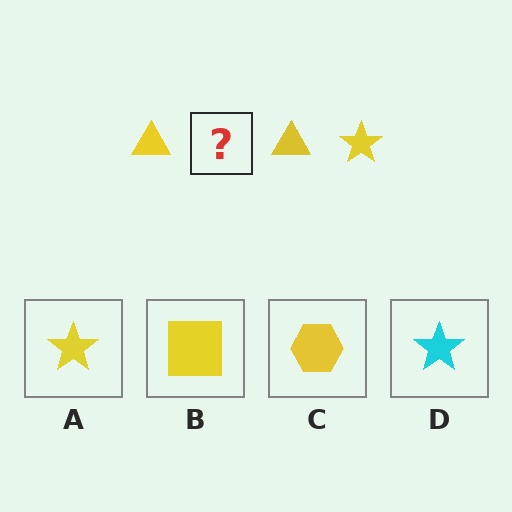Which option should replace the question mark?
Option A.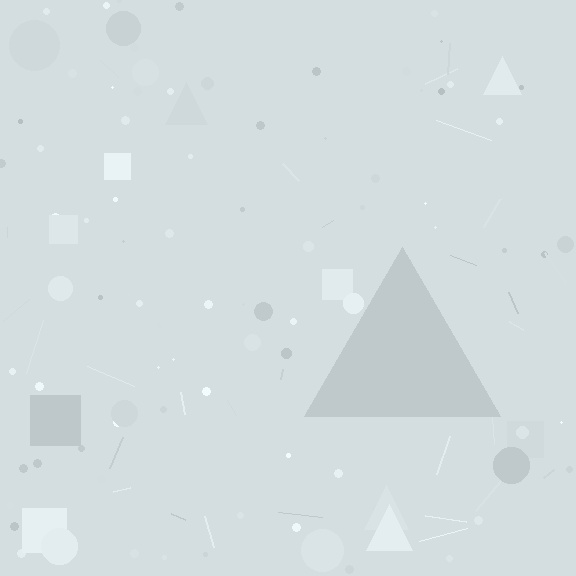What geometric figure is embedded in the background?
A triangle is embedded in the background.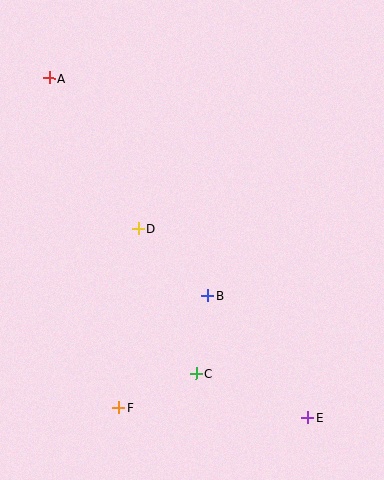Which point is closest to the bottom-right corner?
Point E is closest to the bottom-right corner.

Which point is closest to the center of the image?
Point D at (139, 229) is closest to the center.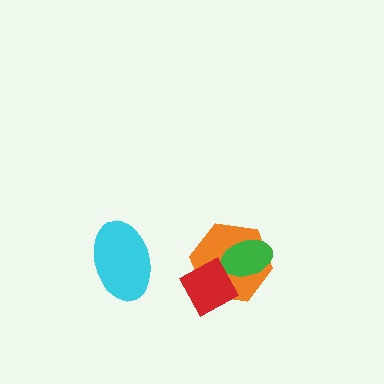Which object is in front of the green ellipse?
The red diamond is in front of the green ellipse.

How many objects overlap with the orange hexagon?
2 objects overlap with the orange hexagon.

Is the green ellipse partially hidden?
Yes, it is partially covered by another shape.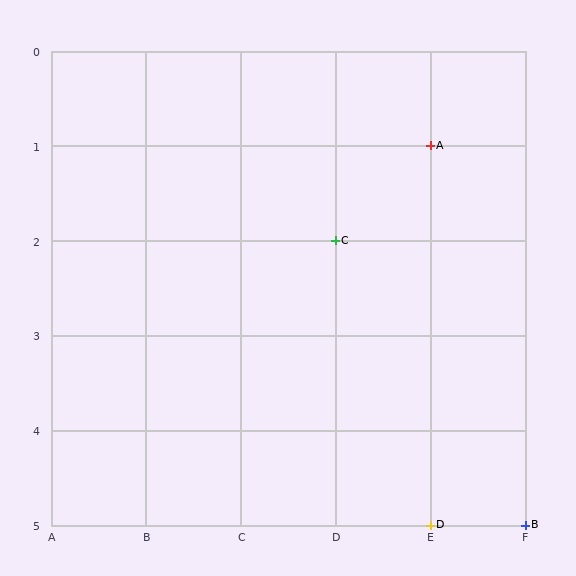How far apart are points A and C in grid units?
Points A and C are 1 column and 1 row apart (about 1.4 grid units diagonally).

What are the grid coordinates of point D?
Point D is at grid coordinates (E, 5).